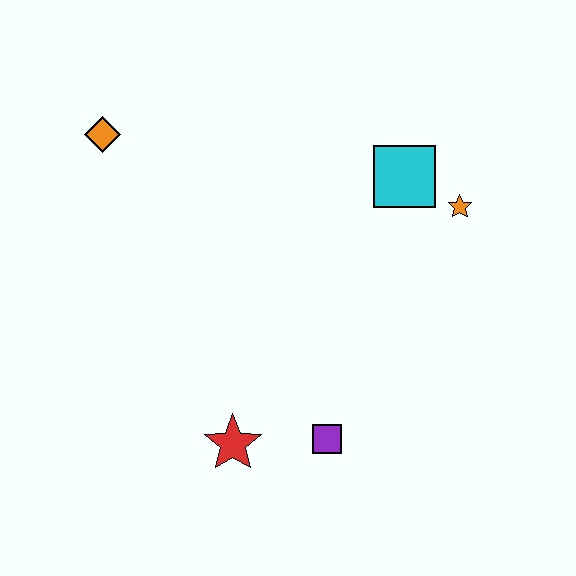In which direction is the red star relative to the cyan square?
The red star is below the cyan square.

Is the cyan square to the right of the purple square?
Yes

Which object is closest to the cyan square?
The orange star is closest to the cyan square.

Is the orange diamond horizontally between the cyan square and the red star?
No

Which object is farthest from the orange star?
The orange diamond is farthest from the orange star.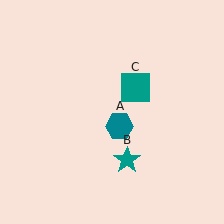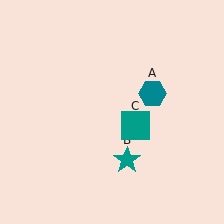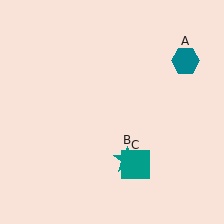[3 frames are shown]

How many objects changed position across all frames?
2 objects changed position: teal hexagon (object A), teal square (object C).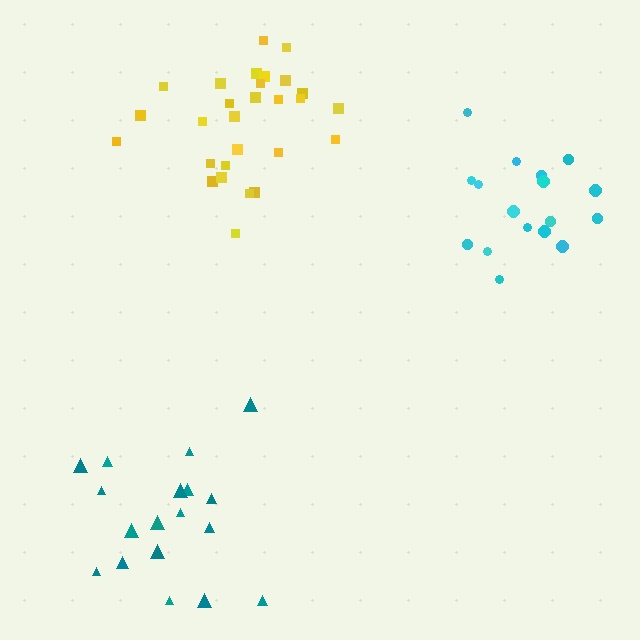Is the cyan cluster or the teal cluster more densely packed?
Cyan.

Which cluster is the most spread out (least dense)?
Teal.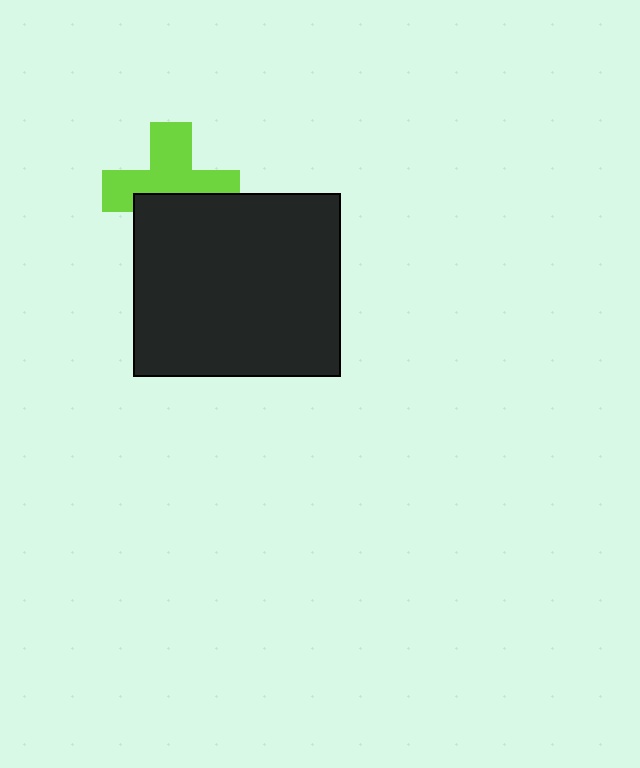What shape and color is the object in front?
The object in front is a black rectangle.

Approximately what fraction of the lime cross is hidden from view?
Roughly 40% of the lime cross is hidden behind the black rectangle.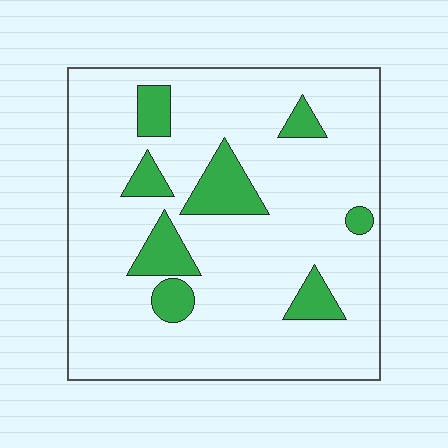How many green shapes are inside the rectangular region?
8.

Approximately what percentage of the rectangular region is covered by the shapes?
Approximately 15%.